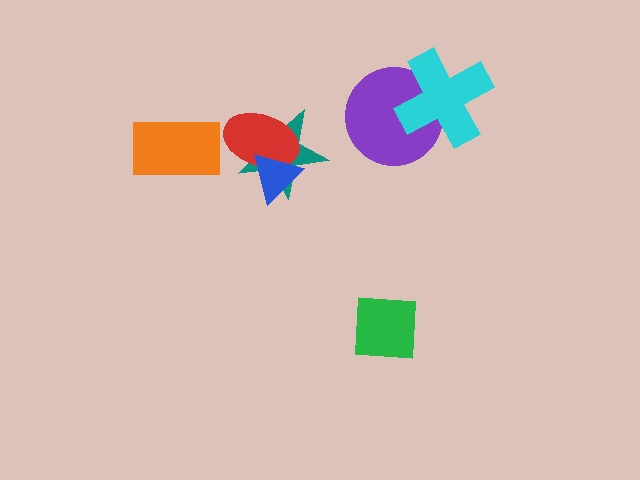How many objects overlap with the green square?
0 objects overlap with the green square.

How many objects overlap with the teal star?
2 objects overlap with the teal star.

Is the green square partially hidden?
No, no other shape covers it.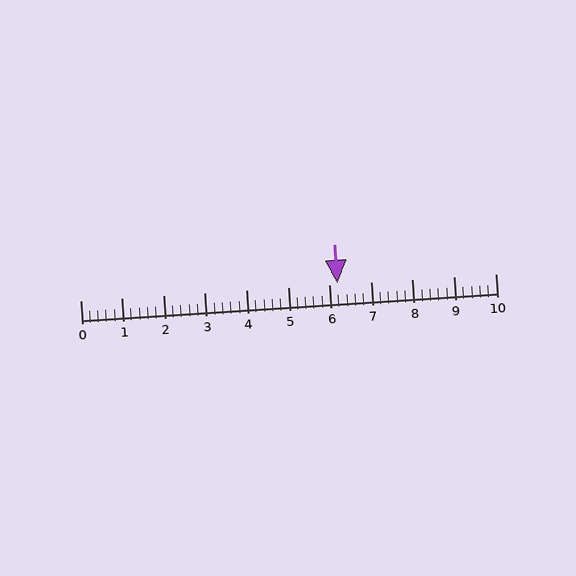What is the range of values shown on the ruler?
The ruler shows values from 0 to 10.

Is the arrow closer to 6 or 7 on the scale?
The arrow is closer to 6.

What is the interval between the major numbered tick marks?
The major tick marks are spaced 1 units apart.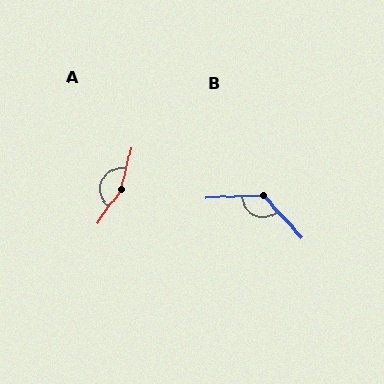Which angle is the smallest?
B, at approximately 130 degrees.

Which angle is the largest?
A, at approximately 158 degrees.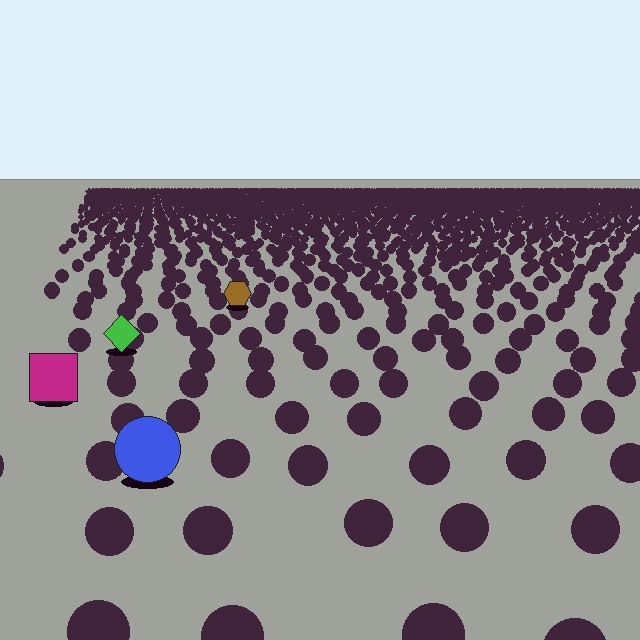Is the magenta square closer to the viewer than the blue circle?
No. The blue circle is closer — you can tell from the texture gradient: the ground texture is coarser near it.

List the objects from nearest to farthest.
From nearest to farthest: the blue circle, the magenta square, the green diamond, the brown hexagon.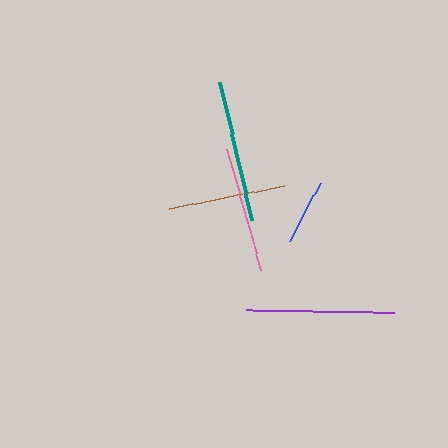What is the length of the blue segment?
The blue segment is approximately 66 pixels long.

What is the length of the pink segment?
The pink segment is approximately 126 pixels long.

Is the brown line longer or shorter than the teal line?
The teal line is longer than the brown line.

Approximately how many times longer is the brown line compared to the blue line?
The brown line is approximately 1.8 times the length of the blue line.